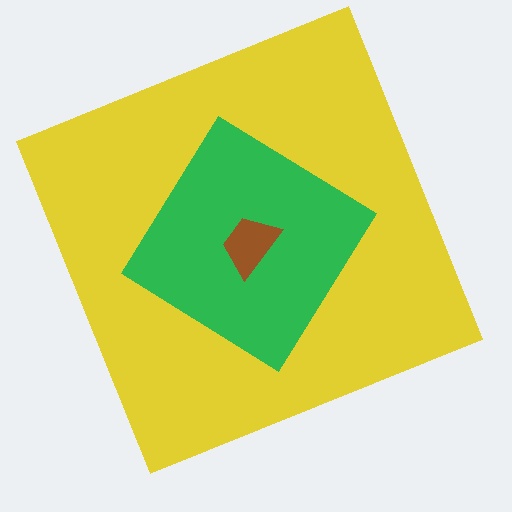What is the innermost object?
The brown trapezoid.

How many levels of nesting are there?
3.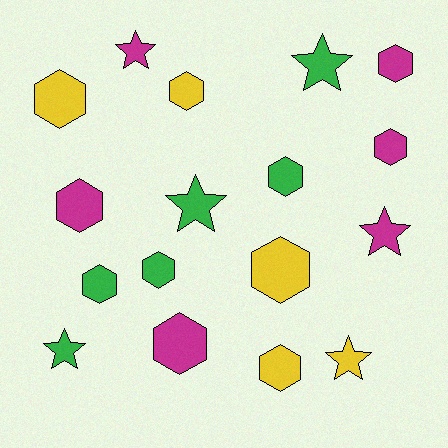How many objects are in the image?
There are 17 objects.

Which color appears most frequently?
Magenta, with 6 objects.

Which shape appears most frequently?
Hexagon, with 11 objects.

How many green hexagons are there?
There are 3 green hexagons.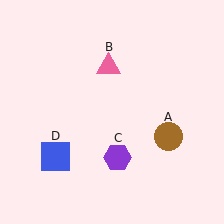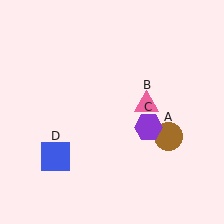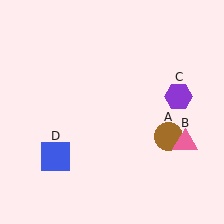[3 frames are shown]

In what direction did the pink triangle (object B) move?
The pink triangle (object B) moved down and to the right.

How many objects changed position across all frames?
2 objects changed position: pink triangle (object B), purple hexagon (object C).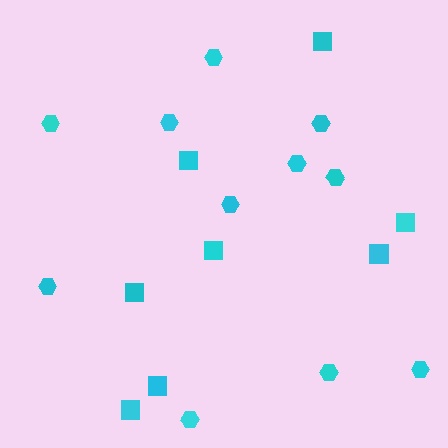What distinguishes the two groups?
There are 2 groups: one group of squares (8) and one group of hexagons (11).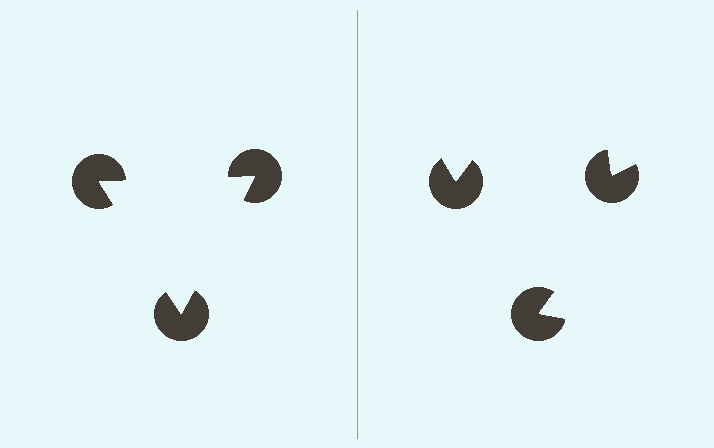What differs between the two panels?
The pac-man discs are positioned identically on both sides; only the wedge orientations differ. On the left they align to a triangle; on the right they are misaligned.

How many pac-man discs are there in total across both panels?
6 — 3 on each side.